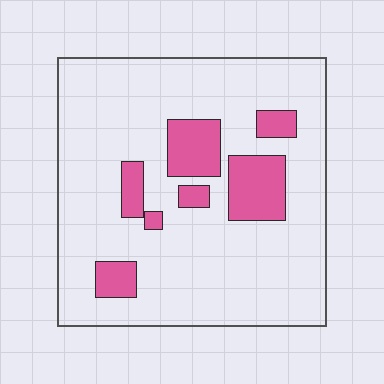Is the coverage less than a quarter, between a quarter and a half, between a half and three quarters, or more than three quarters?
Less than a quarter.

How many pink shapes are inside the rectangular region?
7.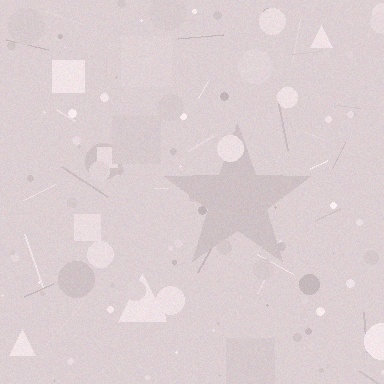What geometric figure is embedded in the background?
A star is embedded in the background.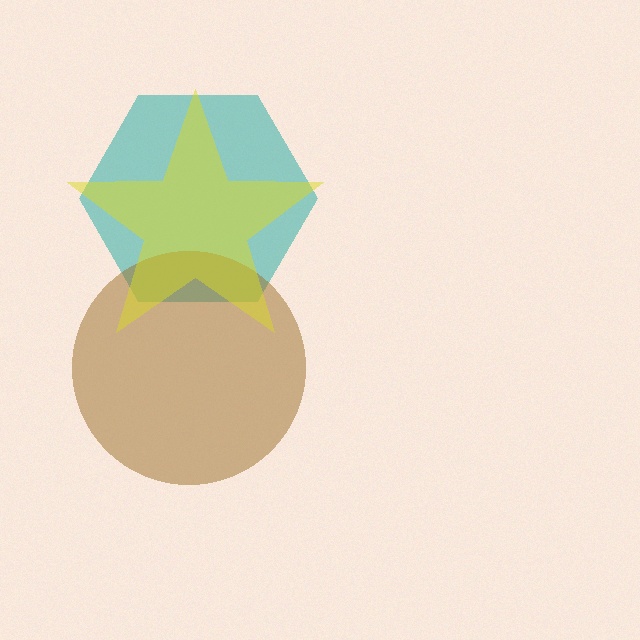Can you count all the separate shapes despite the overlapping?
Yes, there are 3 separate shapes.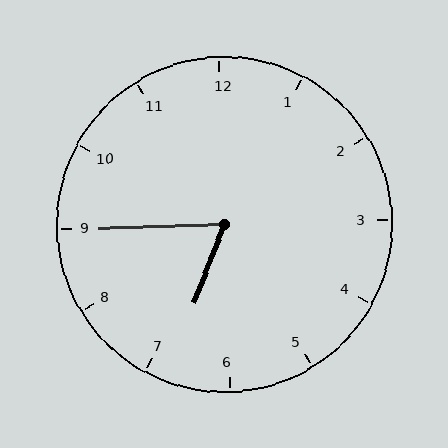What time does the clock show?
6:45.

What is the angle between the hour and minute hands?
Approximately 68 degrees.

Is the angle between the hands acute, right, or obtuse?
It is acute.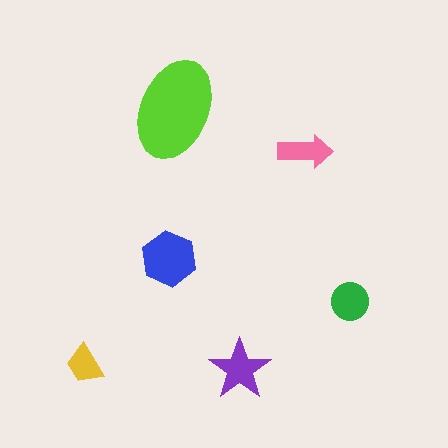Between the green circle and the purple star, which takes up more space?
The purple star.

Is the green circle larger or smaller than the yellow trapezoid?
Larger.